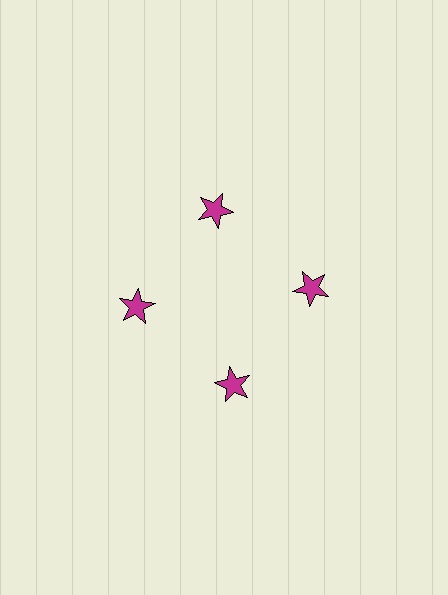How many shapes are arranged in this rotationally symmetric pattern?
There are 4 shapes, arranged in 4 groups of 1.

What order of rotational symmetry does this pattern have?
This pattern has 4-fold rotational symmetry.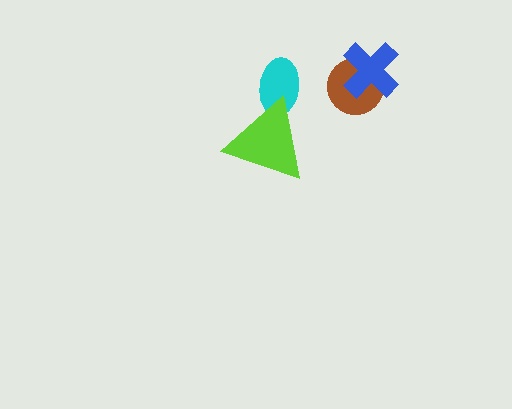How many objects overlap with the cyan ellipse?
1 object overlaps with the cyan ellipse.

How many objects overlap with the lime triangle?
1 object overlaps with the lime triangle.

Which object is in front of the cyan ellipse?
The lime triangle is in front of the cyan ellipse.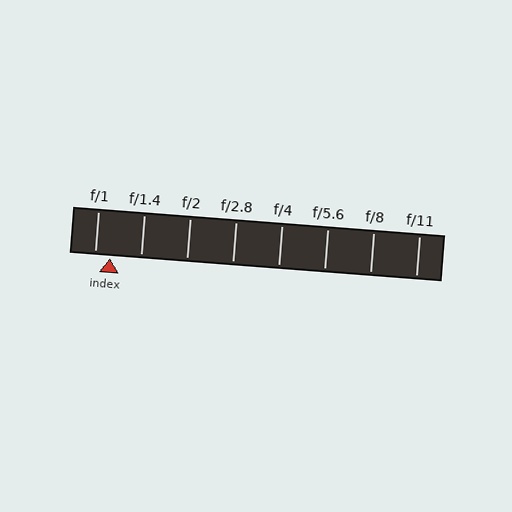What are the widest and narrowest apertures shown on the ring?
The widest aperture shown is f/1 and the narrowest is f/11.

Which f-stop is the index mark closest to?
The index mark is closest to f/1.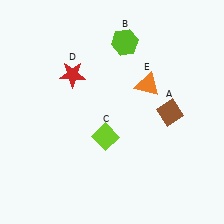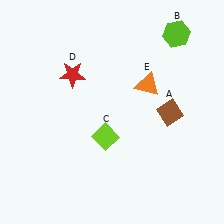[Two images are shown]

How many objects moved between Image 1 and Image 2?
1 object moved between the two images.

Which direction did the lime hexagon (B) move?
The lime hexagon (B) moved right.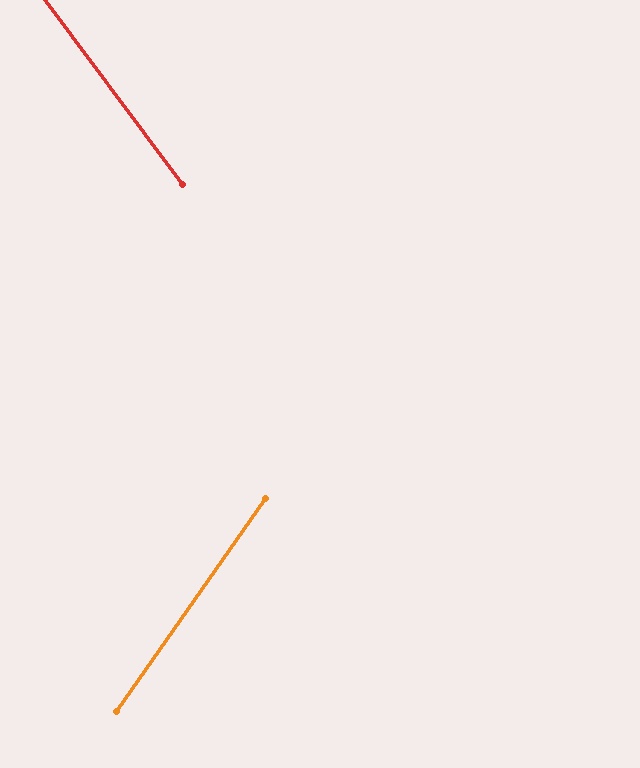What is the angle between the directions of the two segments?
Approximately 71 degrees.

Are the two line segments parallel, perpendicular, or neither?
Neither parallel nor perpendicular — they differ by about 71°.